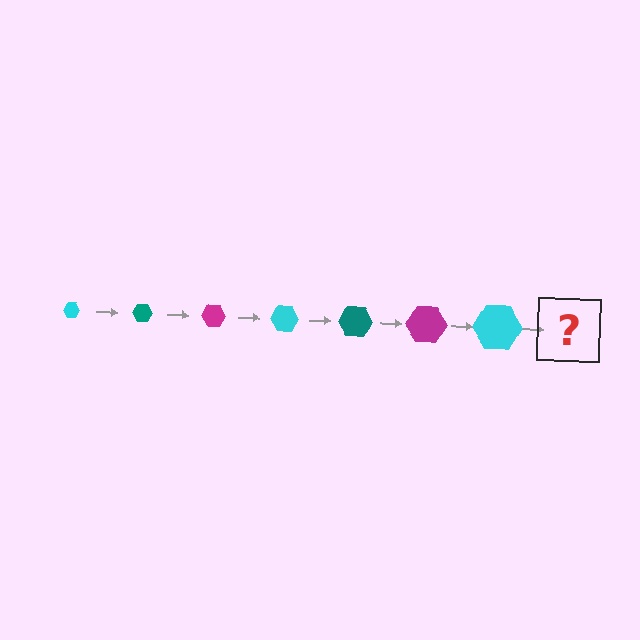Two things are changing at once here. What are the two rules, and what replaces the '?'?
The two rules are that the hexagon grows larger each step and the color cycles through cyan, teal, and magenta. The '?' should be a teal hexagon, larger than the previous one.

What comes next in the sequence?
The next element should be a teal hexagon, larger than the previous one.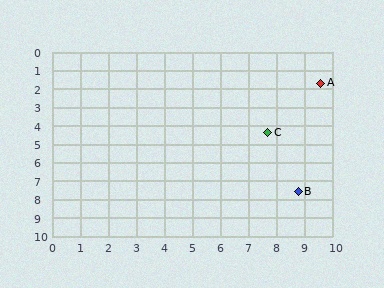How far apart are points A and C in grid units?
Points A and C are about 3.3 grid units apart.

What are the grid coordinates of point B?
Point B is at approximately (8.8, 7.6).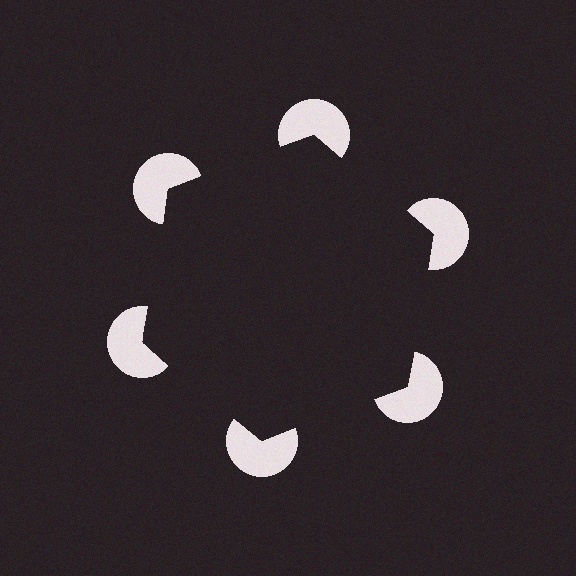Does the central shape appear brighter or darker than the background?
It typically appears slightly darker than the background, even though no actual brightness change is drawn.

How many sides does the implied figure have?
6 sides.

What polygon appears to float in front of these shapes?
An illusory hexagon — its edges are inferred from the aligned wedge cuts in the pac-man discs, not physically drawn.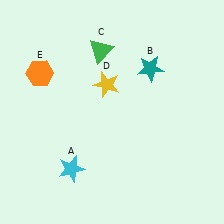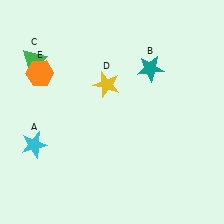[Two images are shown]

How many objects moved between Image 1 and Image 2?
2 objects moved between the two images.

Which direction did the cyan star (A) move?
The cyan star (A) moved left.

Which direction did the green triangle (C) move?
The green triangle (C) moved left.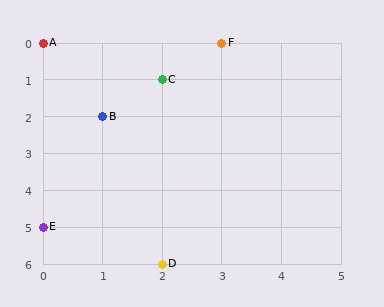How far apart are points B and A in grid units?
Points B and A are 1 column and 2 rows apart (about 2.2 grid units diagonally).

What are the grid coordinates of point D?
Point D is at grid coordinates (2, 6).